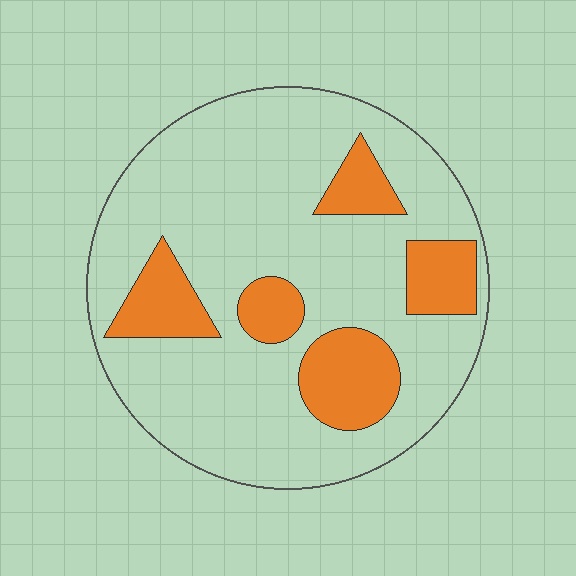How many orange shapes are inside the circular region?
5.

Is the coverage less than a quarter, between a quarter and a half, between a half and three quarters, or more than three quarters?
Less than a quarter.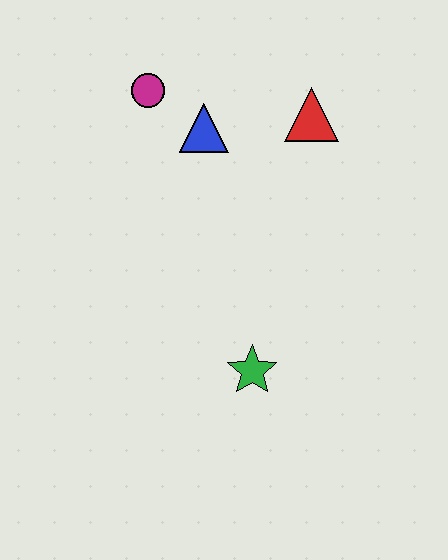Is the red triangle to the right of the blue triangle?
Yes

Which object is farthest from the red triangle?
The green star is farthest from the red triangle.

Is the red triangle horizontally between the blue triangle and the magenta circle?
No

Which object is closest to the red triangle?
The blue triangle is closest to the red triangle.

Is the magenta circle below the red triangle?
No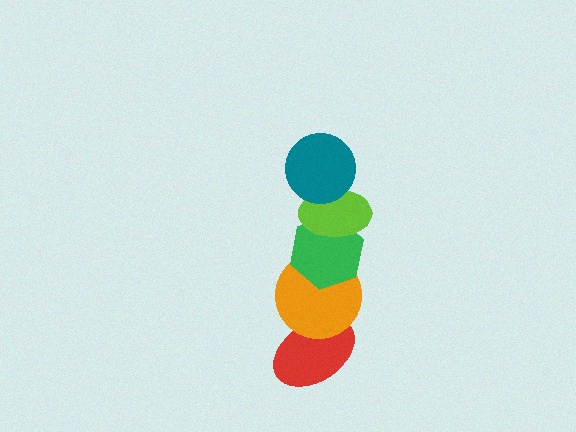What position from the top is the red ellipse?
The red ellipse is 5th from the top.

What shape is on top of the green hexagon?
The lime ellipse is on top of the green hexagon.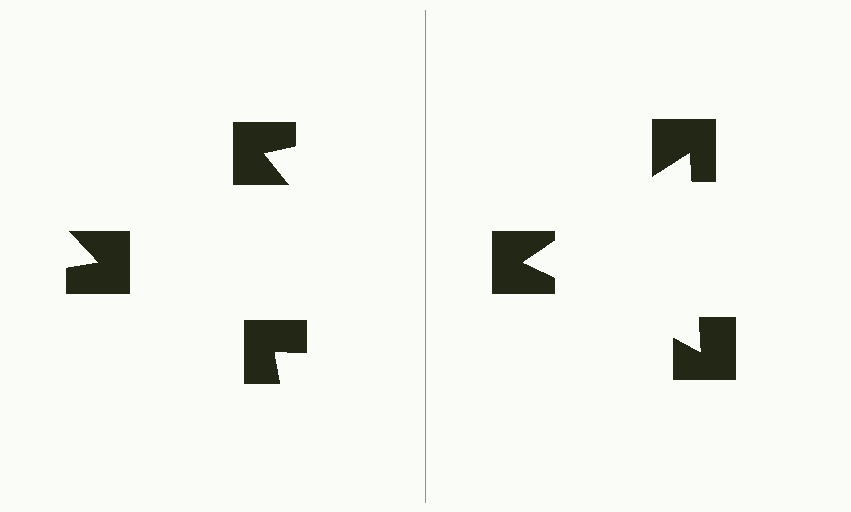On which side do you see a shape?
An illusory triangle appears on the right side. On the left side the wedge cuts are rotated, so no coherent shape forms.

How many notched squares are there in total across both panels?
6 — 3 on each side.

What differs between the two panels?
The notched squares are positioned identically on both sides; only the wedge orientations differ. On the right they align to a triangle; on the left they are misaligned.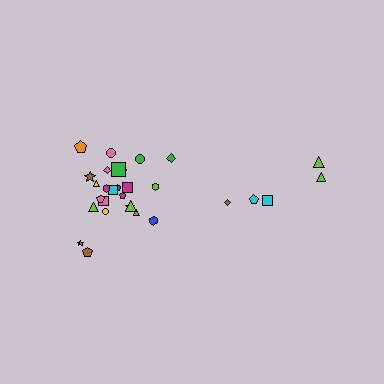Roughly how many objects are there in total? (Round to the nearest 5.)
Roughly 30 objects in total.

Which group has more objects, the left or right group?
The left group.